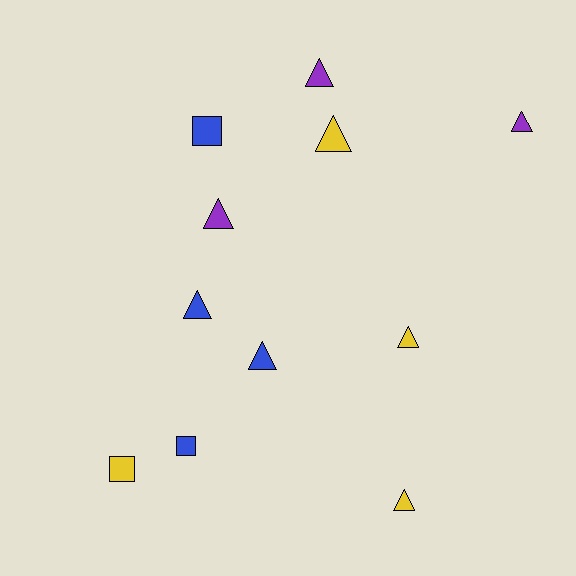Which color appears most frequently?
Yellow, with 4 objects.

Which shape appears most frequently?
Triangle, with 8 objects.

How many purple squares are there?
There are no purple squares.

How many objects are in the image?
There are 11 objects.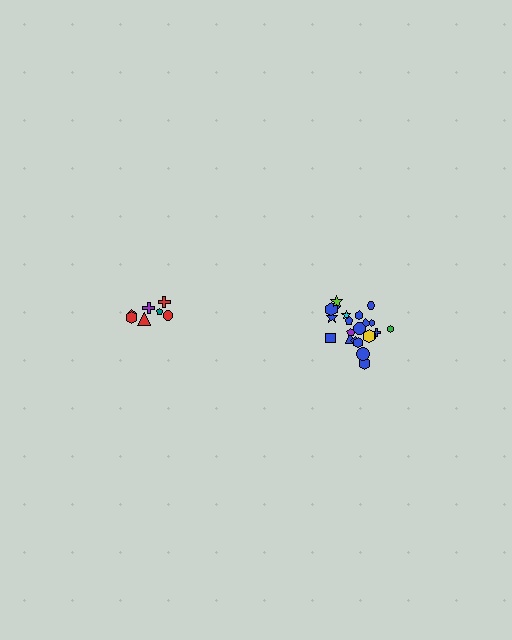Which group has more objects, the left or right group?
The right group.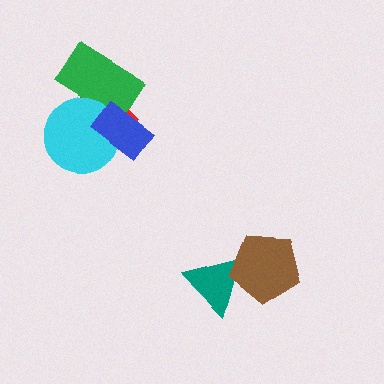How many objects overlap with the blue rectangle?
3 objects overlap with the blue rectangle.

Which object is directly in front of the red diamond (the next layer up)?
The green rectangle is directly in front of the red diamond.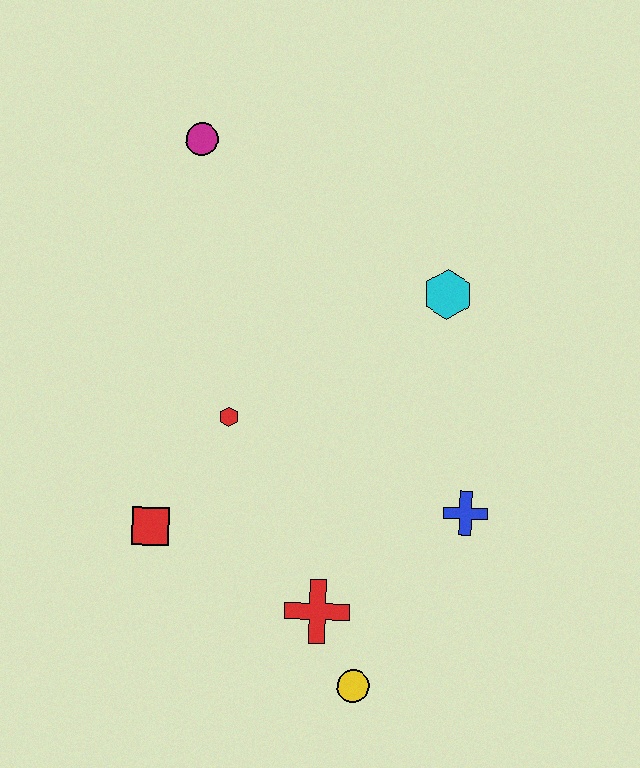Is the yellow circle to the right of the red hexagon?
Yes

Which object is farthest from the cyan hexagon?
The yellow circle is farthest from the cyan hexagon.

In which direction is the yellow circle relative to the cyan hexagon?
The yellow circle is below the cyan hexagon.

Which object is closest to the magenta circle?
The red hexagon is closest to the magenta circle.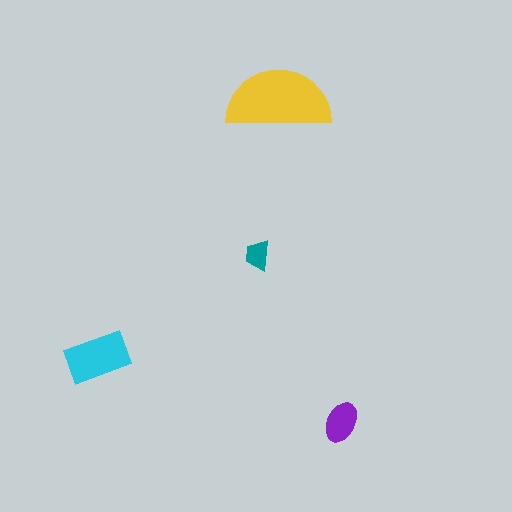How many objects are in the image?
There are 4 objects in the image.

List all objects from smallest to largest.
The teal trapezoid, the purple ellipse, the cyan rectangle, the yellow semicircle.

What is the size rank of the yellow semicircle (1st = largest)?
1st.